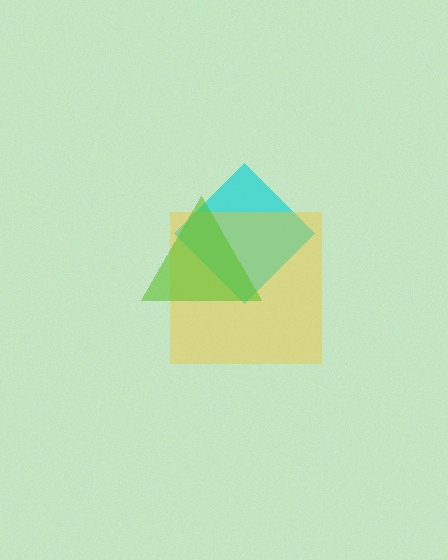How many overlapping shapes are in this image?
There are 3 overlapping shapes in the image.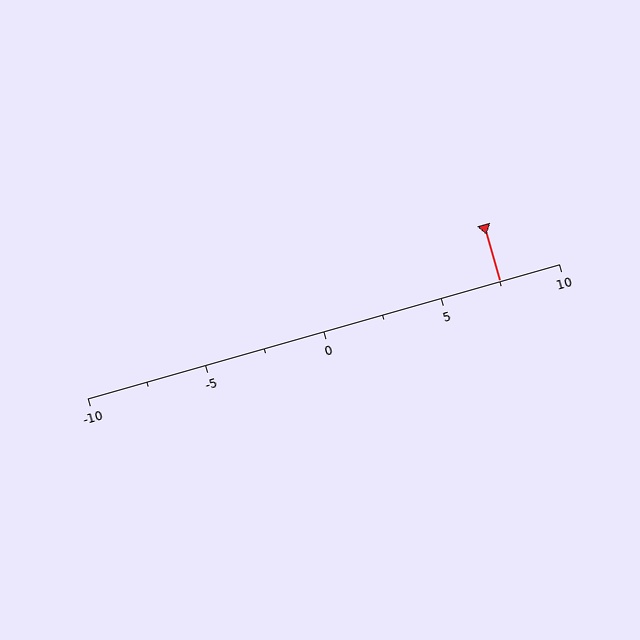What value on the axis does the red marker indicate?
The marker indicates approximately 7.5.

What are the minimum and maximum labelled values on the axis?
The axis runs from -10 to 10.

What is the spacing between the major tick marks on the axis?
The major ticks are spaced 5 apart.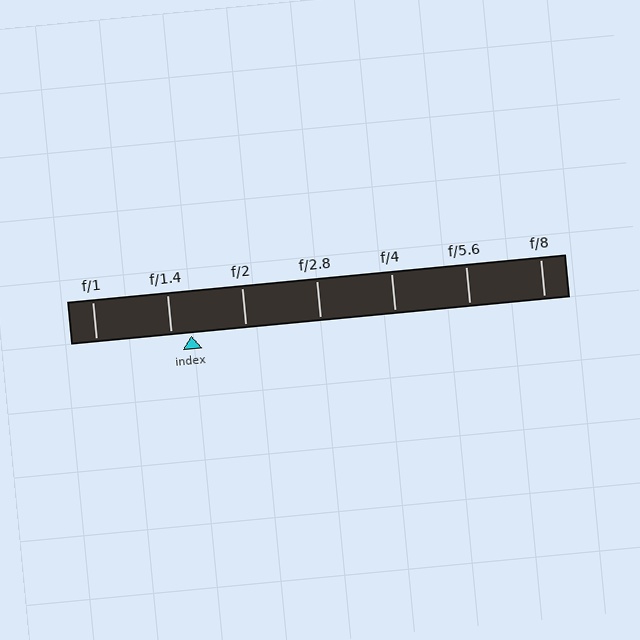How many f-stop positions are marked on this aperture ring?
There are 7 f-stop positions marked.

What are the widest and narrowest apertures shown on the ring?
The widest aperture shown is f/1 and the narrowest is f/8.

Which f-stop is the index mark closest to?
The index mark is closest to f/1.4.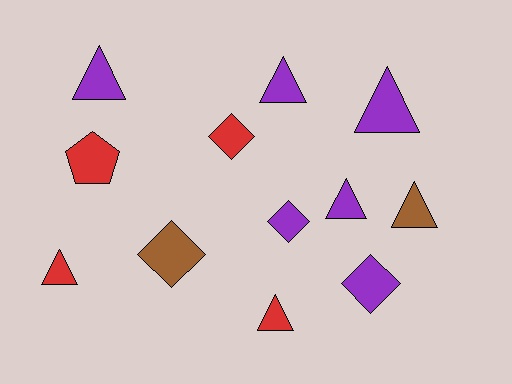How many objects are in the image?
There are 12 objects.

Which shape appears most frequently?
Triangle, with 7 objects.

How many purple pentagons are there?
There are no purple pentagons.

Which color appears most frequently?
Purple, with 6 objects.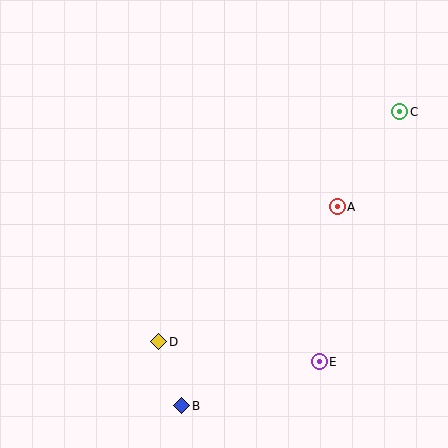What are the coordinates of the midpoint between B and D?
The midpoint between B and D is at (170, 374).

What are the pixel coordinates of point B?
Point B is at (182, 406).